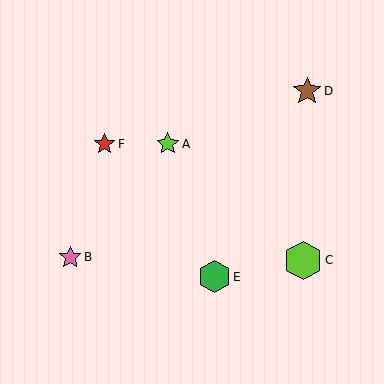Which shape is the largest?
The lime hexagon (labeled C) is the largest.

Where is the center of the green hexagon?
The center of the green hexagon is at (214, 277).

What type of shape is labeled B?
Shape B is a pink star.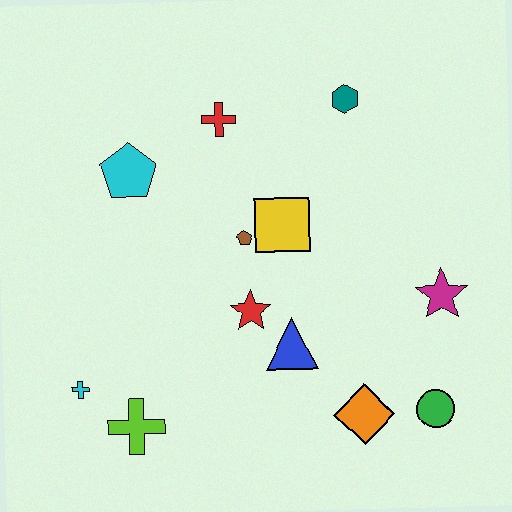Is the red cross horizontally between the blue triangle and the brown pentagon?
No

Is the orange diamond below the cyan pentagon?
Yes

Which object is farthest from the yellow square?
The cyan cross is farthest from the yellow square.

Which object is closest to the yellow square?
The brown pentagon is closest to the yellow square.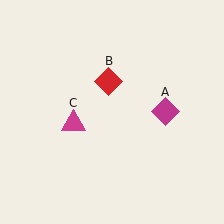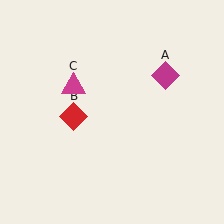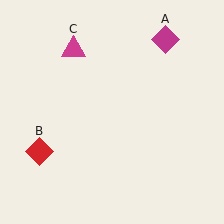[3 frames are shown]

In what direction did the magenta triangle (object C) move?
The magenta triangle (object C) moved up.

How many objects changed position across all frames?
3 objects changed position: magenta diamond (object A), red diamond (object B), magenta triangle (object C).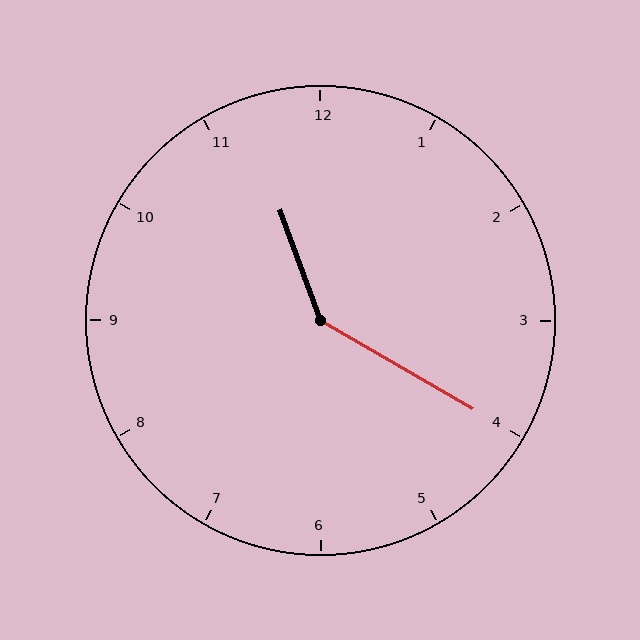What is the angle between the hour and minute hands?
Approximately 140 degrees.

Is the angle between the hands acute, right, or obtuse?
It is obtuse.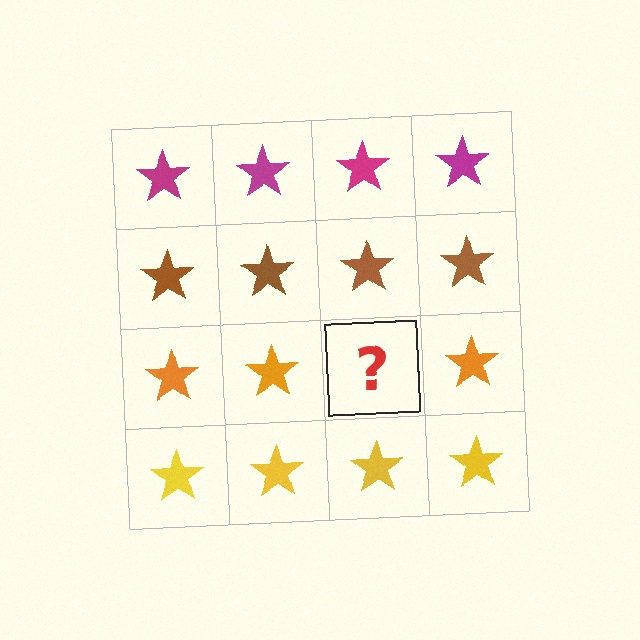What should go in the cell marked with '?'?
The missing cell should contain an orange star.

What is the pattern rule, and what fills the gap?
The rule is that each row has a consistent color. The gap should be filled with an orange star.